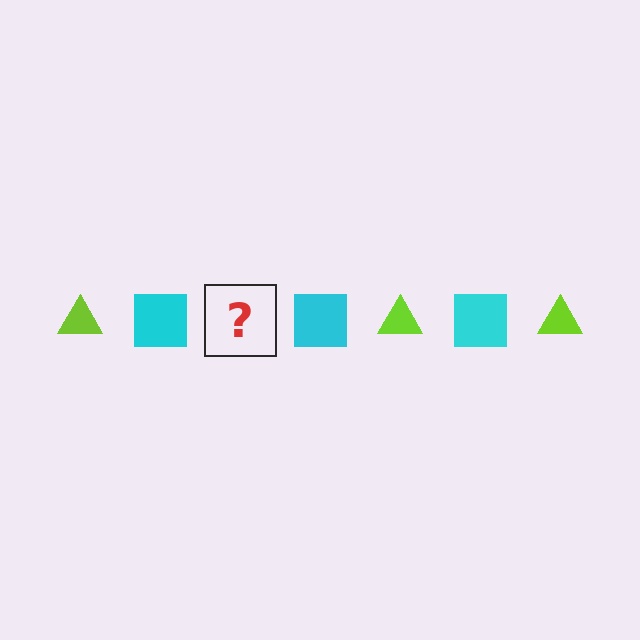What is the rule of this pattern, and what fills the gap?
The rule is that the pattern alternates between lime triangle and cyan square. The gap should be filled with a lime triangle.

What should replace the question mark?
The question mark should be replaced with a lime triangle.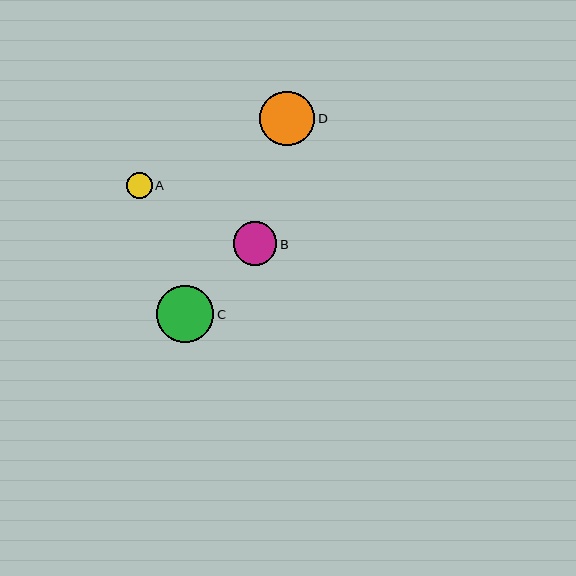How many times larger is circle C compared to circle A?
Circle C is approximately 2.2 times the size of circle A.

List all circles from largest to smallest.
From largest to smallest: C, D, B, A.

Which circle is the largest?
Circle C is the largest with a size of approximately 58 pixels.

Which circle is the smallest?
Circle A is the smallest with a size of approximately 26 pixels.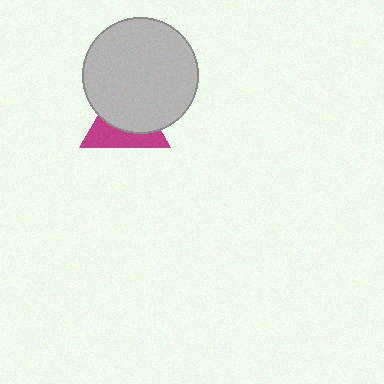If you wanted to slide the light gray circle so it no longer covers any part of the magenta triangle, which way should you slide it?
Slide it up — that is the most direct way to separate the two shapes.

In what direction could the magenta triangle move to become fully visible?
The magenta triangle could move down. That would shift it out from behind the light gray circle entirely.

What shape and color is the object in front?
The object in front is a light gray circle.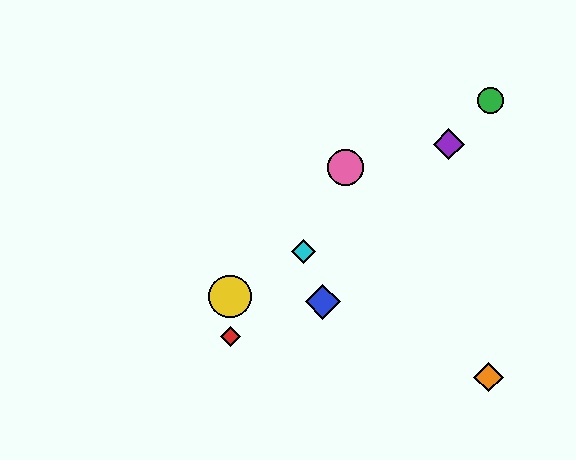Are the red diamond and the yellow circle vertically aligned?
Yes, both are at x≈230.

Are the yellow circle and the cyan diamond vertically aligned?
No, the yellow circle is at x≈230 and the cyan diamond is at x≈303.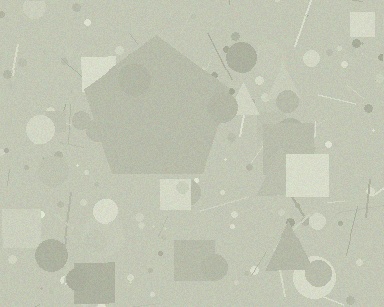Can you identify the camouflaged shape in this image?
The camouflaged shape is a pentagon.